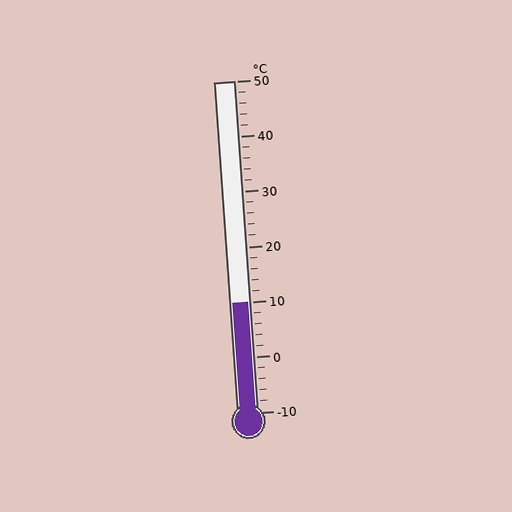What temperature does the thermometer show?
The thermometer shows approximately 10°C.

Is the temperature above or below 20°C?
The temperature is below 20°C.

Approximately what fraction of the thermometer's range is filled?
The thermometer is filled to approximately 35% of its range.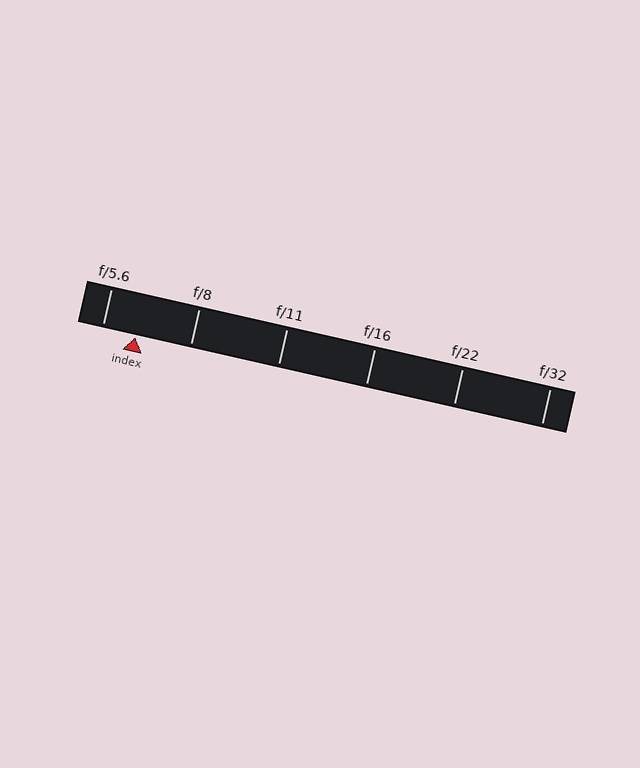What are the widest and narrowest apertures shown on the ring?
The widest aperture shown is f/5.6 and the narrowest is f/32.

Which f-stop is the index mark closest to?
The index mark is closest to f/5.6.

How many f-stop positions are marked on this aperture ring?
There are 6 f-stop positions marked.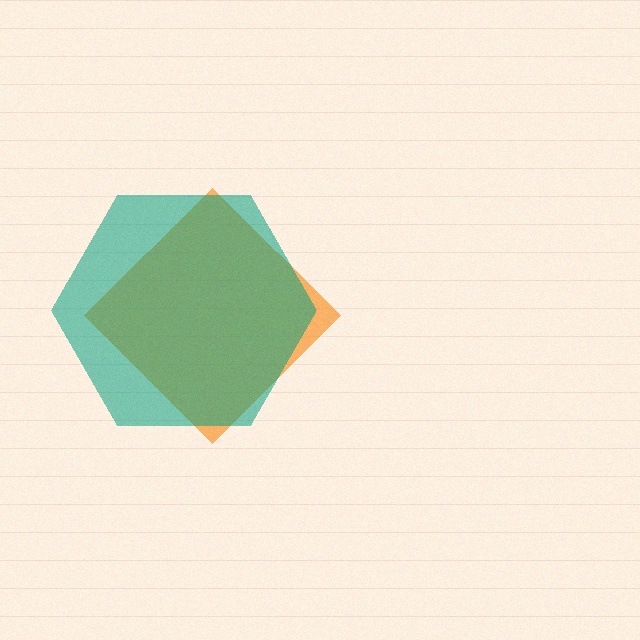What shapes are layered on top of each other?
The layered shapes are: an orange diamond, a teal hexagon.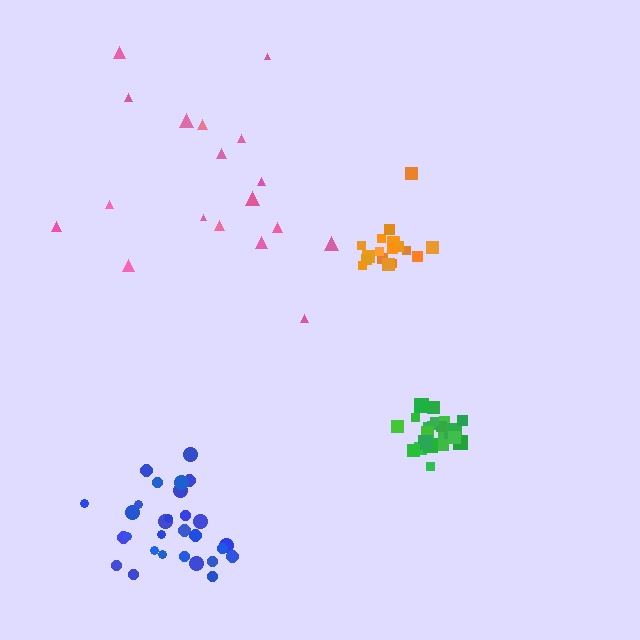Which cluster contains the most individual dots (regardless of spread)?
Blue (29).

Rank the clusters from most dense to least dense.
green, orange, blue, pink.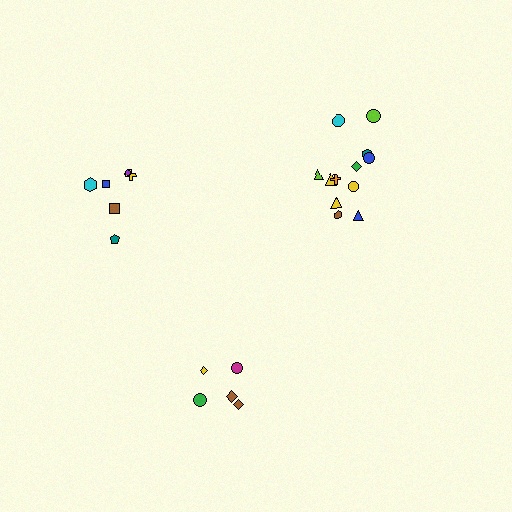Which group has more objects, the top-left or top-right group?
The top-right group.